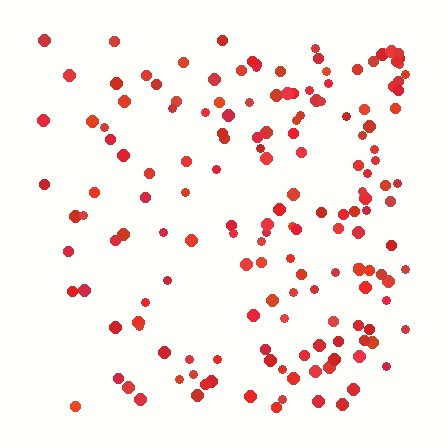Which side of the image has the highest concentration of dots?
The right.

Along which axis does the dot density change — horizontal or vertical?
Horizontal.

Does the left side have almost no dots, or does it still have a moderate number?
Still a moderate number, just noticeably fewer than the right.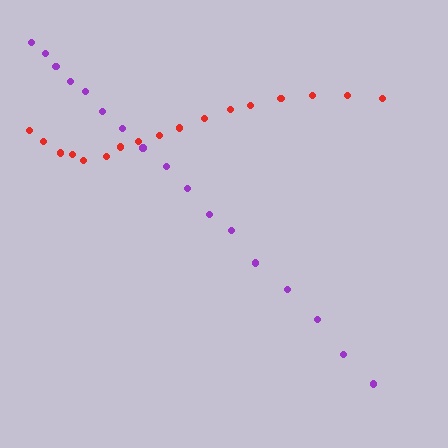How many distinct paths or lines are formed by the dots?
There are 2 distinct paths.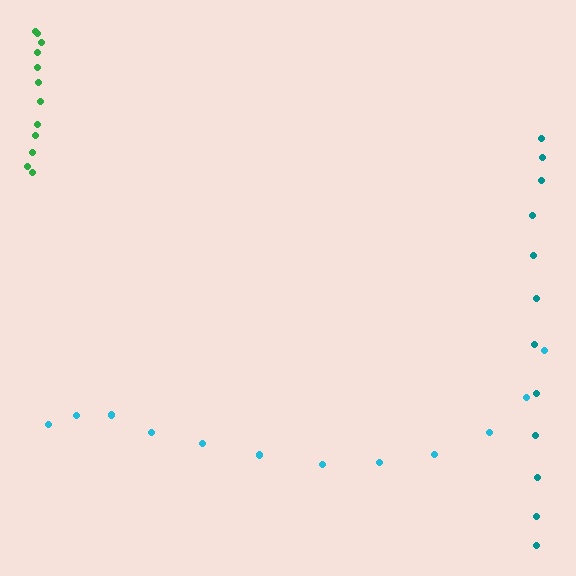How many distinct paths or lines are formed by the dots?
There are 3 distinct paths.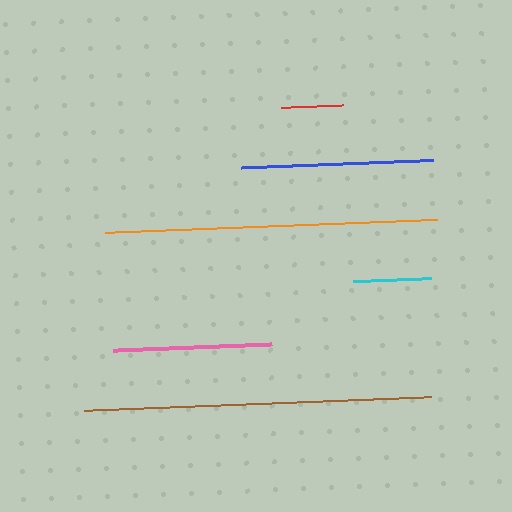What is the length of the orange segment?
The orange segment is approximately 332 pixels long.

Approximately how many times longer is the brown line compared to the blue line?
The brown line is approximately 1.8 times the length of the blue line.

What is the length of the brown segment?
The brown segment is approximately 347 pixels long.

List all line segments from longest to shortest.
From longest to shortest: brown, orange, blue, pink, cyan, red.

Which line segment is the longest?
The brown line is the longest at approximately 347 pixels.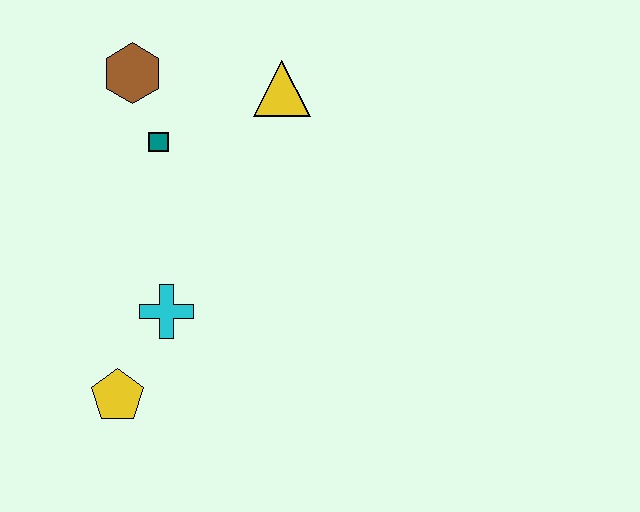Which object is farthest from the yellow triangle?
The yellow pentagon is farthest from the yellow triangle.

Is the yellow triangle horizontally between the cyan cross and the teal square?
No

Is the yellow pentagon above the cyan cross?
No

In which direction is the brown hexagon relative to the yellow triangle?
The brown hexagon is to the left of the yellow triangle.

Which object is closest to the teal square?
The brown hexagon is closest to the teal square.